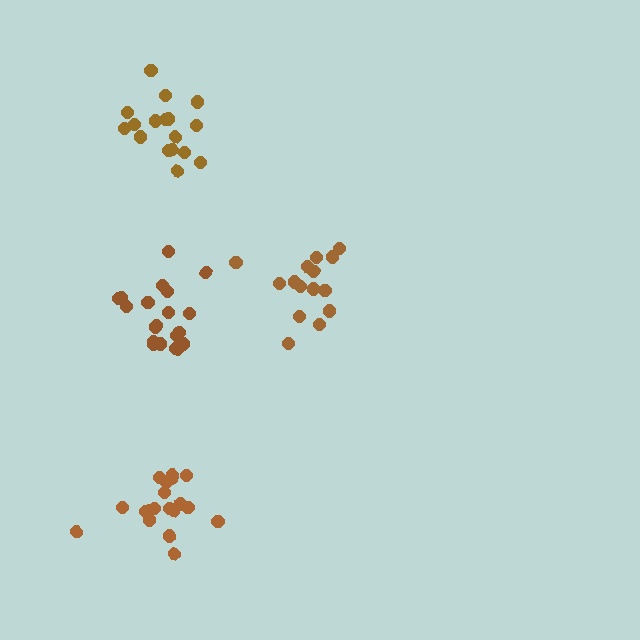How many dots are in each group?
Group 1: 17 dots, Group 2: 15 dots, Group 3: 20 dots, Group 4: 19 dots (71 total).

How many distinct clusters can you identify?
There are 4 distinct clusters.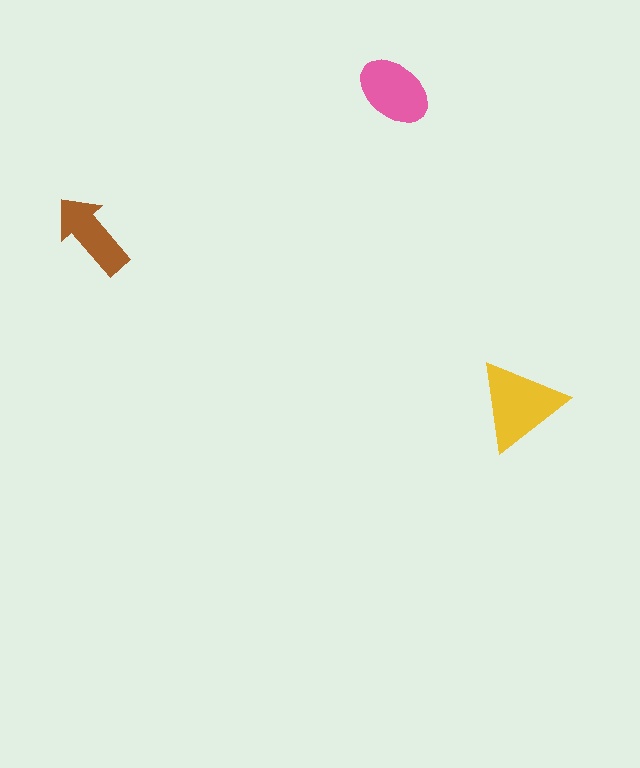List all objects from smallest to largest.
The brown arrow, the pink ellipse, the yellow triangle.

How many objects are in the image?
There are 3 objects in the image.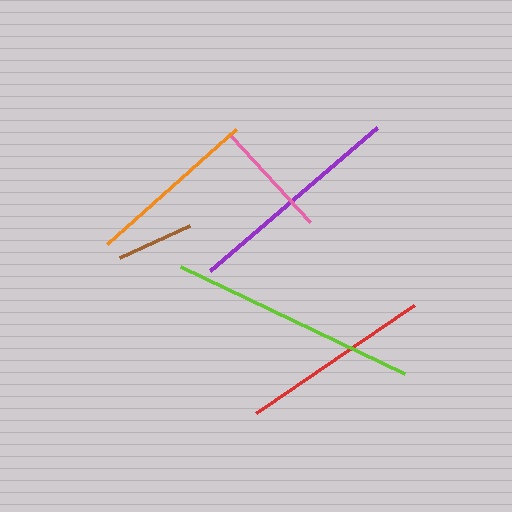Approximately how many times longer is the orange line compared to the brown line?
The orange line is approximately 2.2 times the length of the brown line.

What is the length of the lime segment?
The lime segment is approximately 248 pixels long.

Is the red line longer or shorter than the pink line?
The red line is longer than the pink line.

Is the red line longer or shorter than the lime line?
The lime line is longer than the red line.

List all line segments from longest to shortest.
From longest to shortest: lime, purple, red, orange, pink, brown.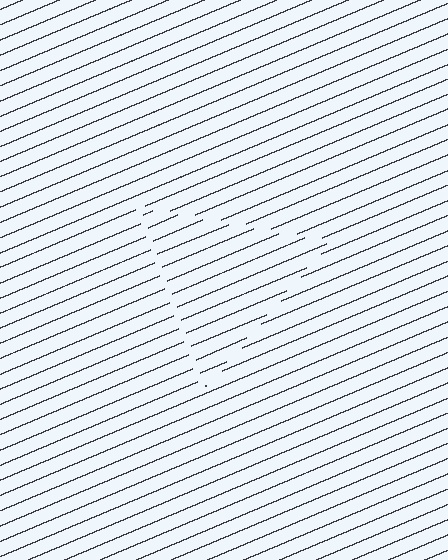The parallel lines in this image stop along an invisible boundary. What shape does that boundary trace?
An illusory triangle. The interior of the shape contains the same grating, shifted by half a period — the contour is defined by the phase discontinuity where line-ends from the inner and outer gratings abut.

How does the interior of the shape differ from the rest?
The interior of the shape contains the same grating, shifted by half a period — the contour is defined by the phase discontinuity where line-ends from the inner and outer gratings abut.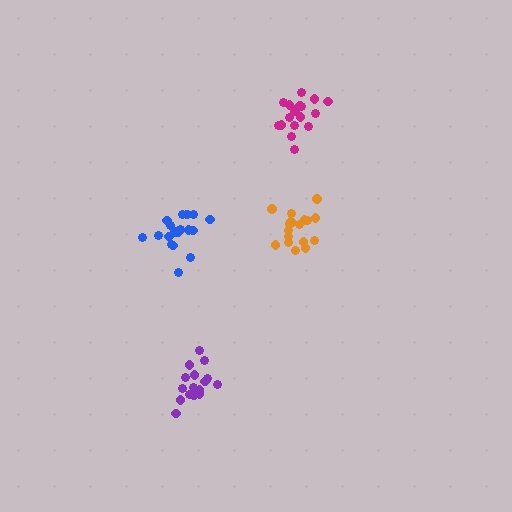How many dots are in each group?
Group 1: 16 dots, Group 2: 17 dots, Group 3: 18 dots, Group 4: 18 dots (69 total).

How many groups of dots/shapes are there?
There are 4 groups.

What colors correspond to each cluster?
The clusters are colored: purple, orange, blue, magenta.